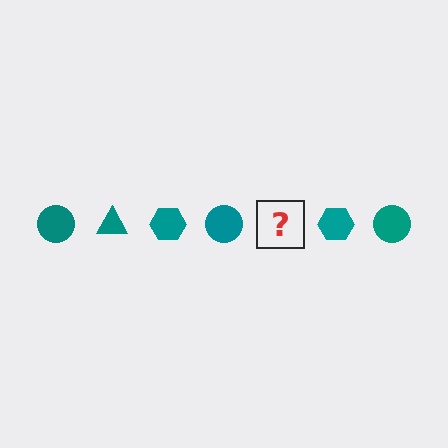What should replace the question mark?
The question mark should be replaced with a teal triangle.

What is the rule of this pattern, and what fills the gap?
The rule is that the pattern cycles through circle, triangle, hexagon shapes in teal. The gap should be filled with a teal triangle.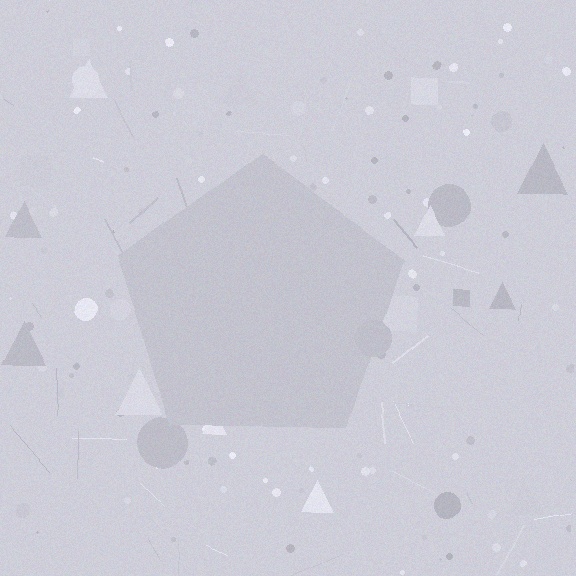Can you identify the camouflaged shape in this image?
The camouflaged shape is a pentagon.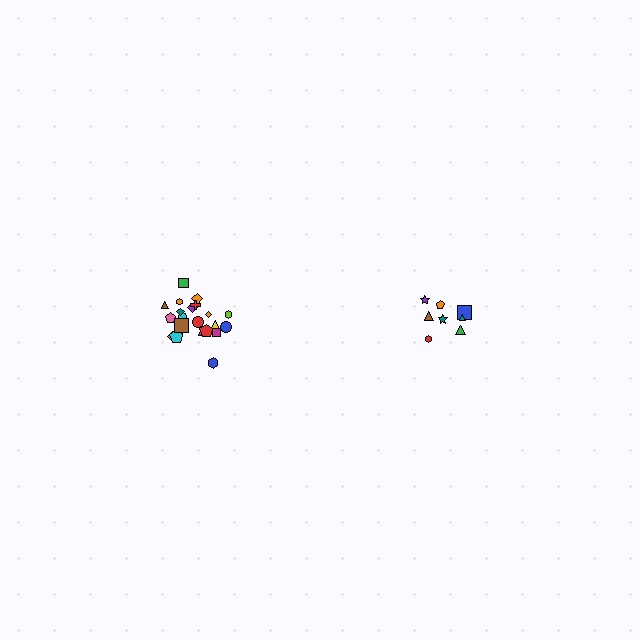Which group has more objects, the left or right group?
The left group.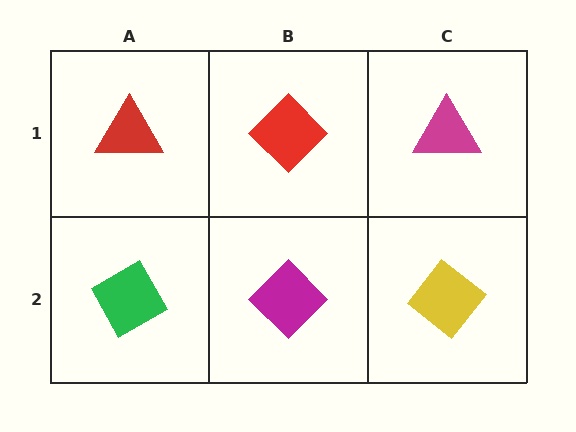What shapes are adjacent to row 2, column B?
A red diamond (row 1, column B), a green diamond (row 2, column A), a yellow diamond (row 2, column C).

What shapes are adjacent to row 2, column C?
A magenta triangle (row 1, column C), a magenta diamond (row 2, column B).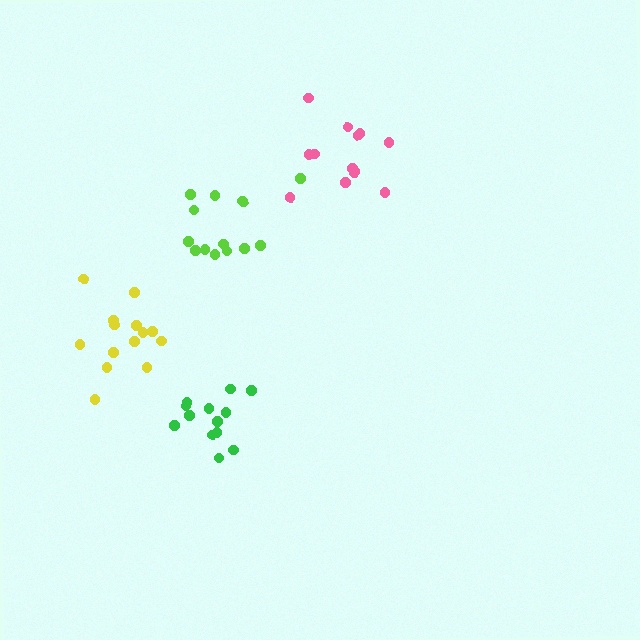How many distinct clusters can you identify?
There are 4 distinct clusters.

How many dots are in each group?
Group 1: 13 dots, Group 2: 13 dots, Group 3: 12 dots, Group 4: 14 dots (52 total).